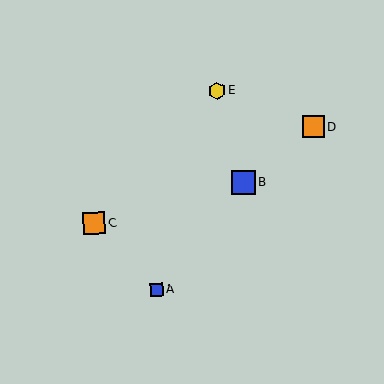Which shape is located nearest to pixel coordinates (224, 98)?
The yellow hexagon (labeled E) at (217, 90) is nearest to that location.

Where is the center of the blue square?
The center of the blue square is at (157, 289).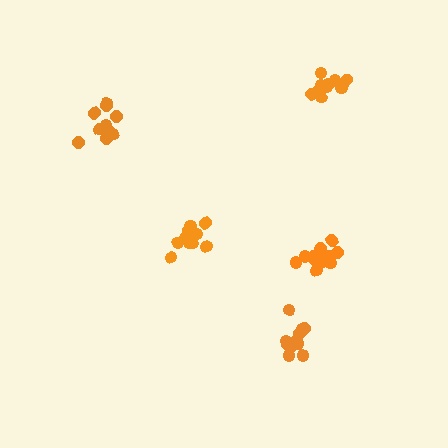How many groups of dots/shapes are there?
There are 5 groups.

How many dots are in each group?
Group 1: 12 dots, Group 2: 11 dots, Group 3: 11 dots, Group 4: 13 dots, Group 5: 11 dots (58 total).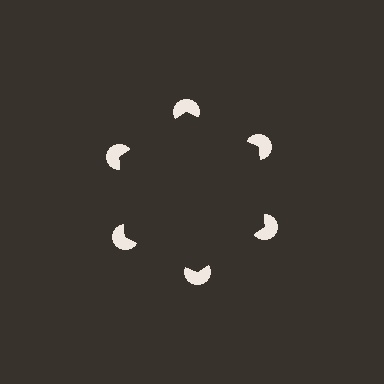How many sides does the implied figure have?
6 sides.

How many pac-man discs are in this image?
There are 6 — one at each vertex of the illusory hexagon.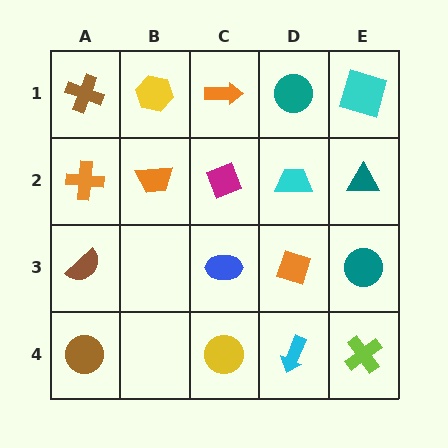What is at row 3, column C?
A blue ellipse.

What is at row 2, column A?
An orange cross.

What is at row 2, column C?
A magenta diamond.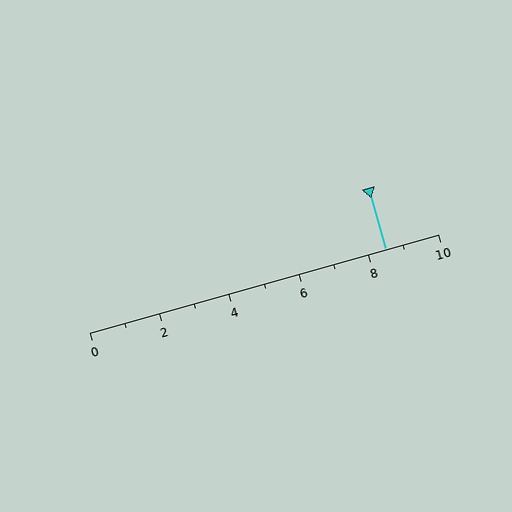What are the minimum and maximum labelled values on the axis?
The axis runs from 0 to 10.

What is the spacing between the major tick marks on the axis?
The major ticks are spaced 2 apart.